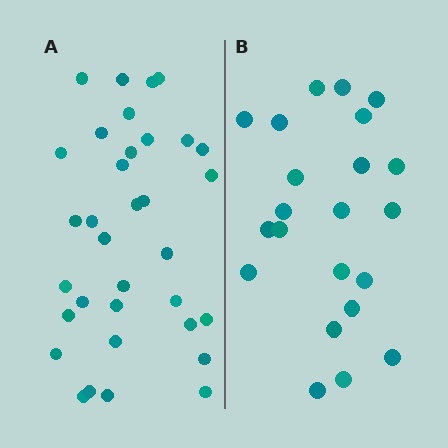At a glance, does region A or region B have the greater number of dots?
Region A (the left region) has more dots.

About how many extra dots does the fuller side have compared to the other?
Region A has roughly 12 or so more dots than region B.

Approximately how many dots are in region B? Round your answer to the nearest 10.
About 20 dots. (The exact count is 22, which rounds to 20.)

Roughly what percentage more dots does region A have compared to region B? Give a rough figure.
About 55% more.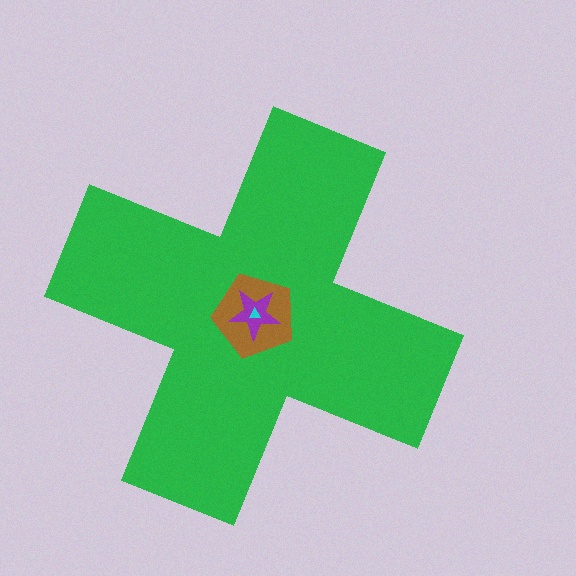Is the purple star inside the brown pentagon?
Yes.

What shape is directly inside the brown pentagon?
The purple star.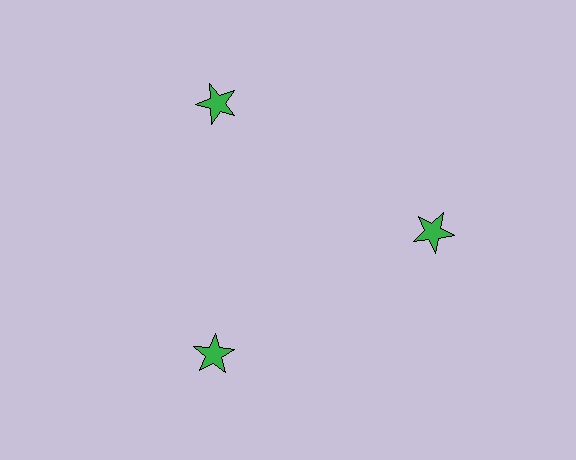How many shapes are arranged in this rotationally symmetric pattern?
There are 3 shapes, arranged in 3 groups of 1.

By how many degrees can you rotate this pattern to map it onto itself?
The pattern maps onto itself every 120 degrees of rotation.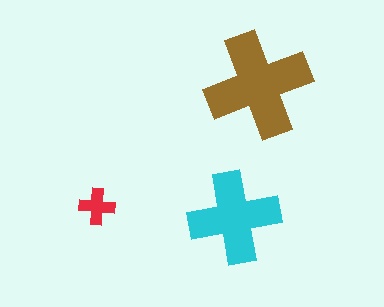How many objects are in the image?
There are 3 objects in the image.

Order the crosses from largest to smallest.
the brown one, the cyan one, the red one.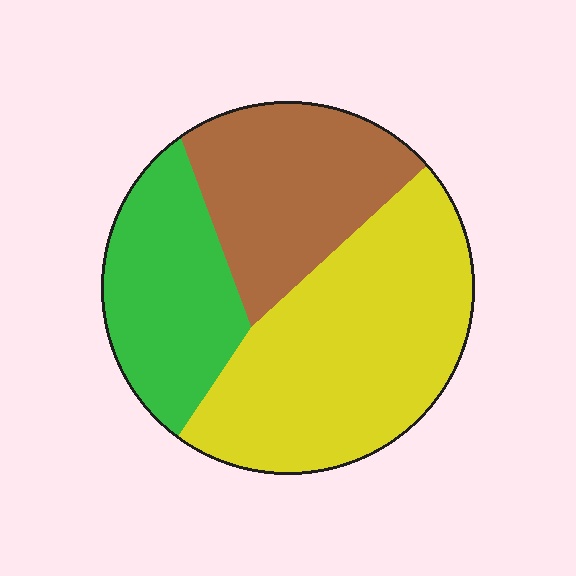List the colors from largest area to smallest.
From largest to smallest: yellow, brown, green.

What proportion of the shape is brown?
Brown takes up between a sixth and a third of the shape.